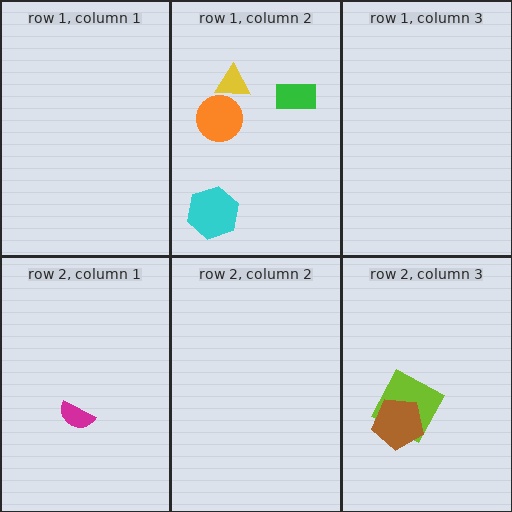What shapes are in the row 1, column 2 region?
The orange circle, the yellow triangle, the green rectangle, the cyan hexagon.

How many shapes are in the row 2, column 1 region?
1.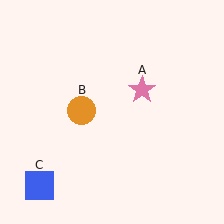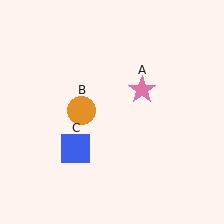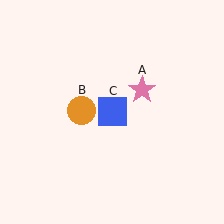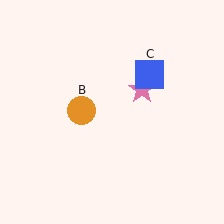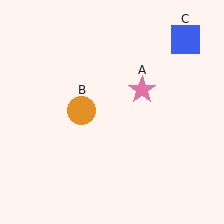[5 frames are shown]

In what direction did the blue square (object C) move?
The blue square (object C) moved up and to the right.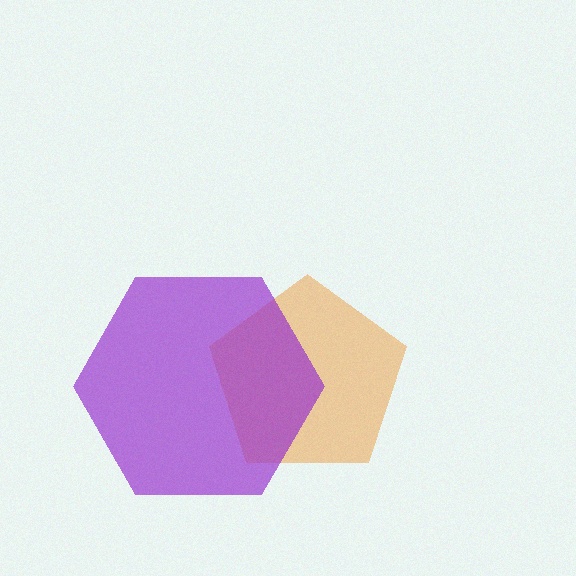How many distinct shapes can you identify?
There are 2 distinct shapes: an orange pentagon, a purple hexagon.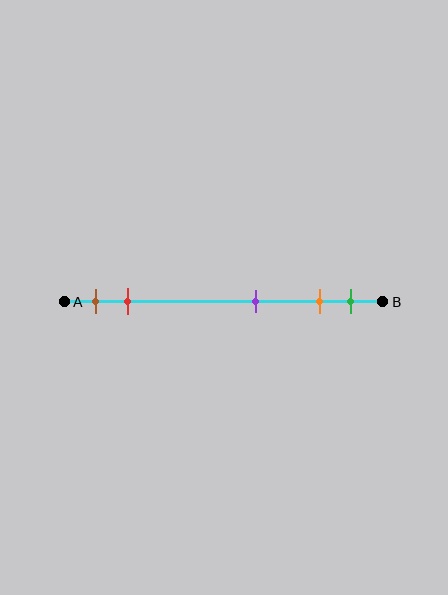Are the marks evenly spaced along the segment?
No, the marks are not evenly spaced.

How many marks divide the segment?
There are 5 marks dividing the segment.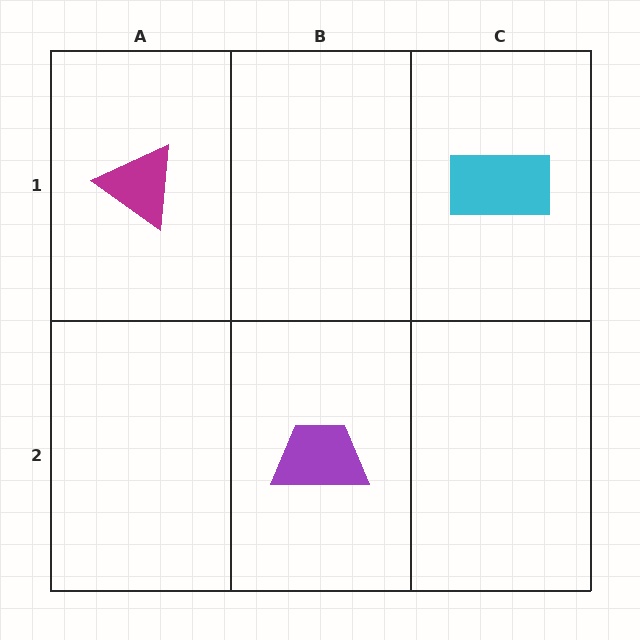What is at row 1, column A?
A magenta triangle.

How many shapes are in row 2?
1 shape.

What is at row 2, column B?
A purple trapezoid.